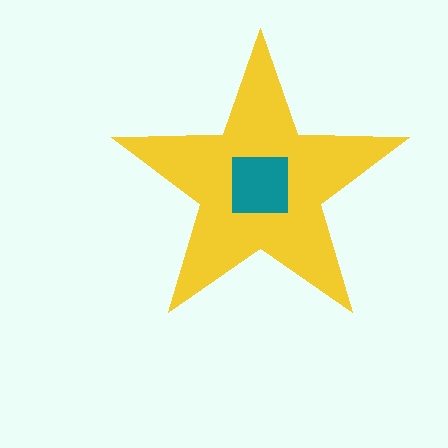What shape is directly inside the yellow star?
The teal square.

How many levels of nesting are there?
2.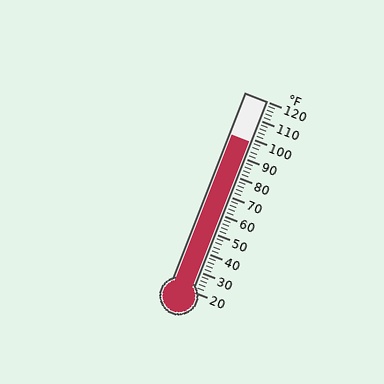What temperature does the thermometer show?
The thermometer shows approximately 98°F.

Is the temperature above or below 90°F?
The temperature is above 90°F.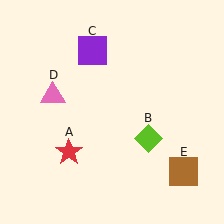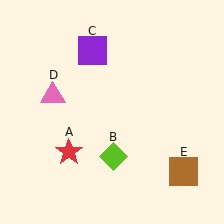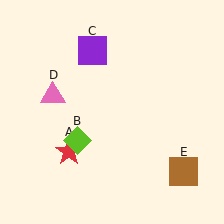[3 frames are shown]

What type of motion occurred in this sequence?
The lime diamond (object B) rotated clockwise around the center of the scene.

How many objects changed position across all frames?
1 object changed position: lime diamond (object B).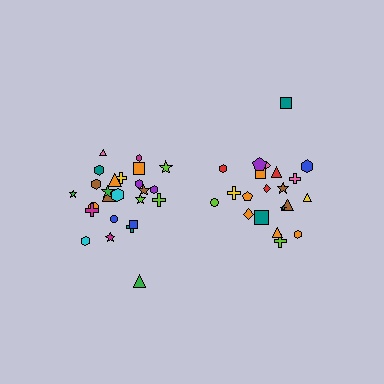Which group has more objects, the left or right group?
The left group.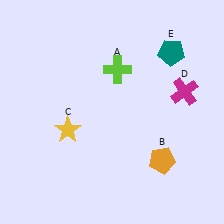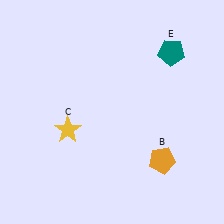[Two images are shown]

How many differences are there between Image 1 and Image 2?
There are 2 differences between the two images.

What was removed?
The magenta cross (D), the lime cross (A) were removed in Image 2.